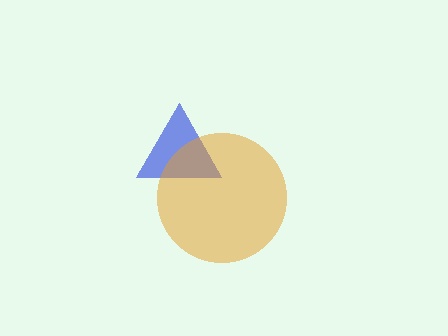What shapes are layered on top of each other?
The layered shapes are: a blue triangle, an orange circle.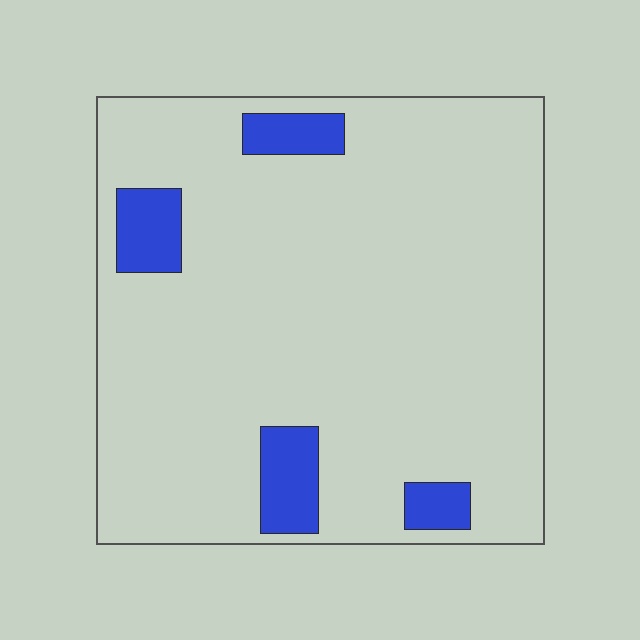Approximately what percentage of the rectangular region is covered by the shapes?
Approximately 10%.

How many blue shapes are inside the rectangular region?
4.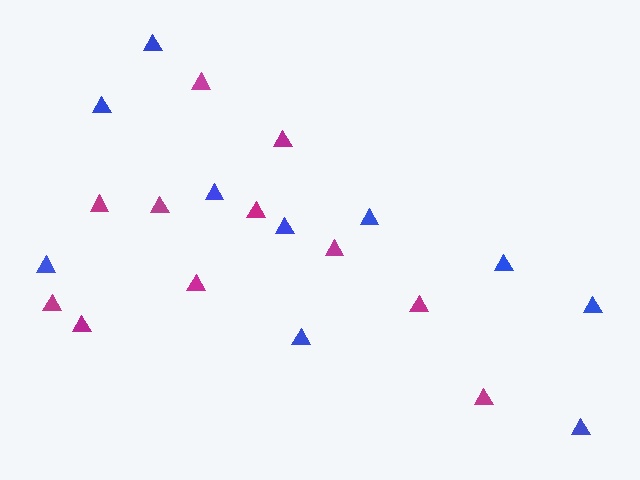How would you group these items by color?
There are 2 groups: one group of blue triangles (10) and one group of magenta triangles (11).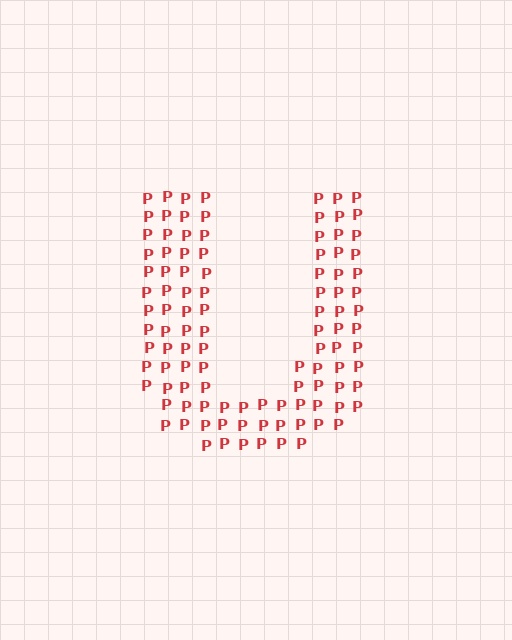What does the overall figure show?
The overall figure shows the letter U.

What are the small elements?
The small elements are letter P's.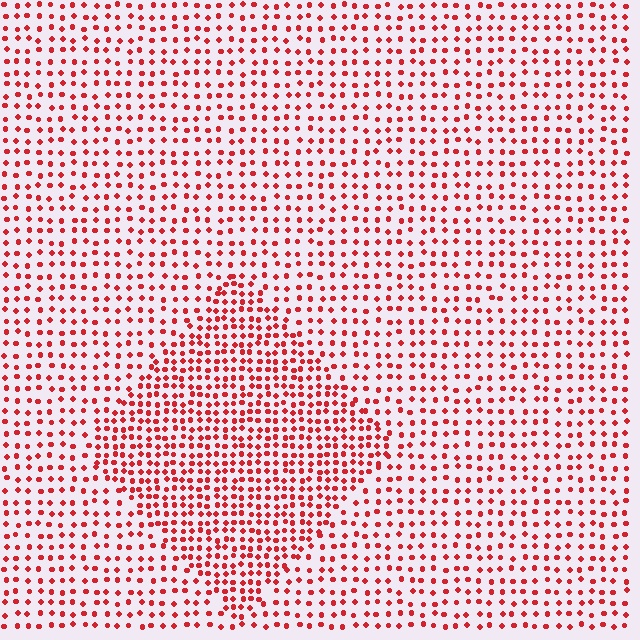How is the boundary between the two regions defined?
The boundary is defined by a change in element density (approximately 1.8x ratio). All elements are the same color, size, and shape.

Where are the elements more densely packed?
The elements are more densely packed inside the diamond boundary.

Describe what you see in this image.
The image contains small red elements arranged at two different densities. A diamond-shaped region is visible where the elements are more densely packed than the surrounding area.